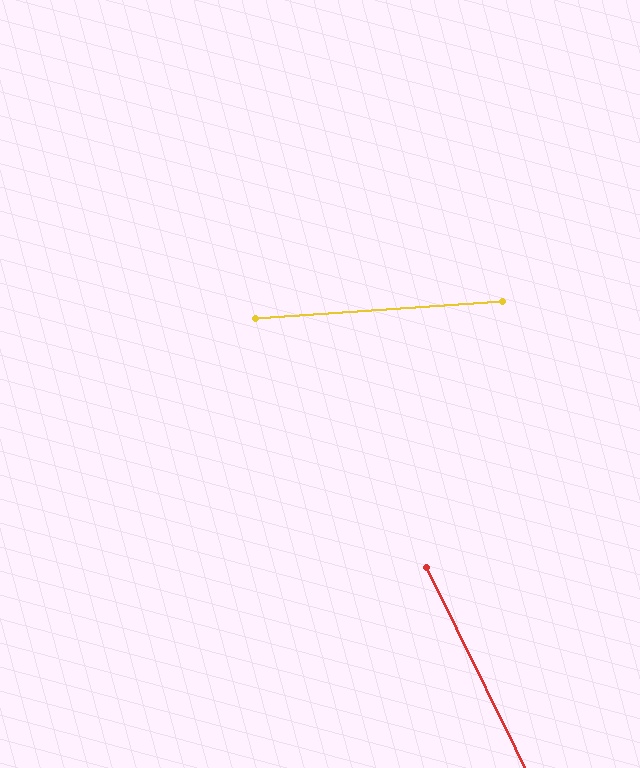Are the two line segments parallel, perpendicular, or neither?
Neither parallel nor perpendicular — they differ by about 68°.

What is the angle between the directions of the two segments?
Approximately 68 degrees.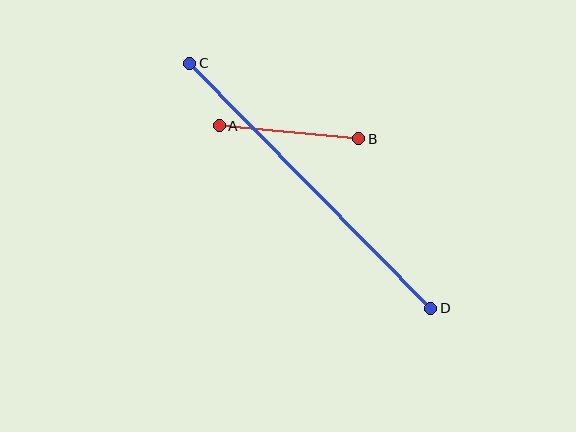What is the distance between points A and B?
The distance is approximately 140 pixels.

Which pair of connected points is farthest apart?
Points C and D are farthest apart.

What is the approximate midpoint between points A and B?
The midpoint is at approximately (289, 132) pixels.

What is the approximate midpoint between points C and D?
The midpoint is at approximately (310, 186) pixels.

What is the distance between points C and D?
The distance is approximately 343 pixels.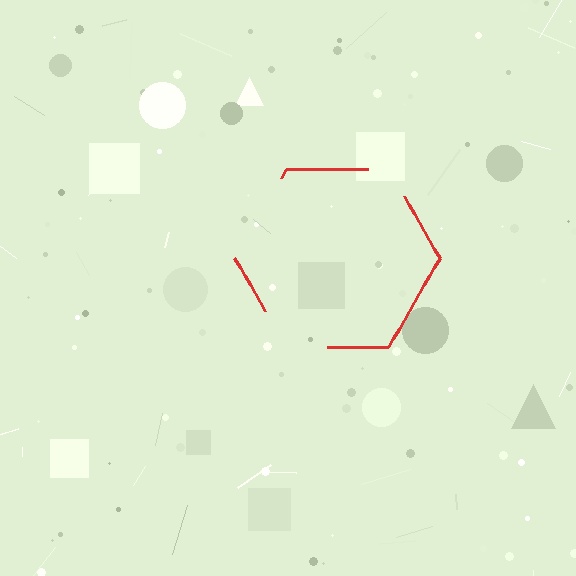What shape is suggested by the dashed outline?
The dashed outline suggests a hexagon.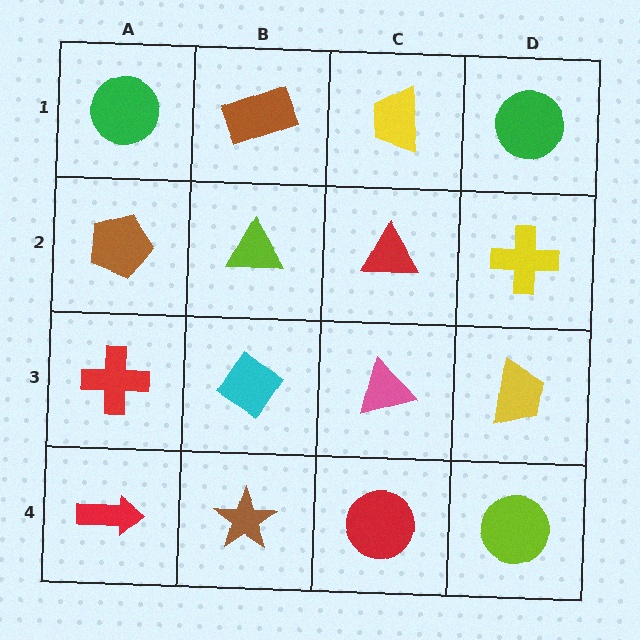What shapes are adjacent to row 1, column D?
A yellow cross (row 2, column D), a yellow trapezoid (row 1, column C).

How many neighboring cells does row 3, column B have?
4.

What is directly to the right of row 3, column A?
A cyan diamond.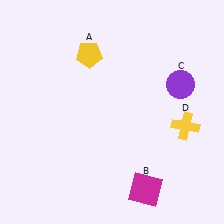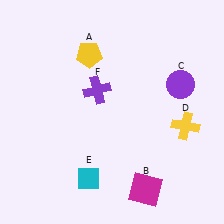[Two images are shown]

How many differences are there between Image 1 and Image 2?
There are 2 differences between the two images.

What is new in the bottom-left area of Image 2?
A cyan diamond (E) was added in the bottom-left area of Image 2.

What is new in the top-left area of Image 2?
A purple cross (F) was added in the top-left area of Image 2.